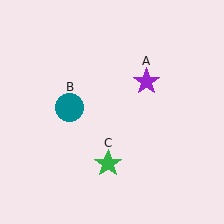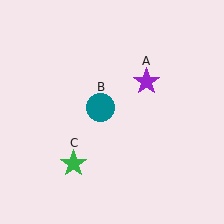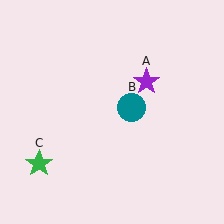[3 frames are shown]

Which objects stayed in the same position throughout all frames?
Purple star (object A) remained stationary.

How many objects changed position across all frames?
2 objects changed position: teal circle (object B), green star (object C).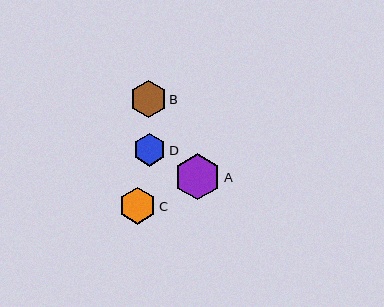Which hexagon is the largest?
Hexagon A is the largest with a size of approximately 46 pixels.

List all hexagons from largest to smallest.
From largest to smallest: A, B, C, D.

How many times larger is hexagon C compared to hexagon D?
Hexagon C is approximately 1.1 times the size of hexagon D.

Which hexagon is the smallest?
Hexagon D is the smallest with a size of approximately 33 pixels.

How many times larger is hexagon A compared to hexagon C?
Hexagon A is approximately 1.3 times the size of hexagon C.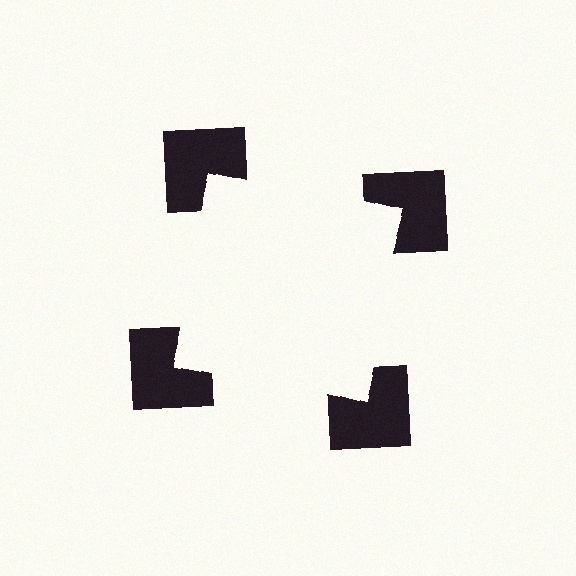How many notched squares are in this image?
There are 4 — one at each vertex of the illusory square.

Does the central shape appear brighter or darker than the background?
It typically appears slightly brighter than the background, even though no actual brightness change is drawn.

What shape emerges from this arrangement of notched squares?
An illusory square — its edges are inferred from the aligned wedge cuts in the notched squares, not physically drawn.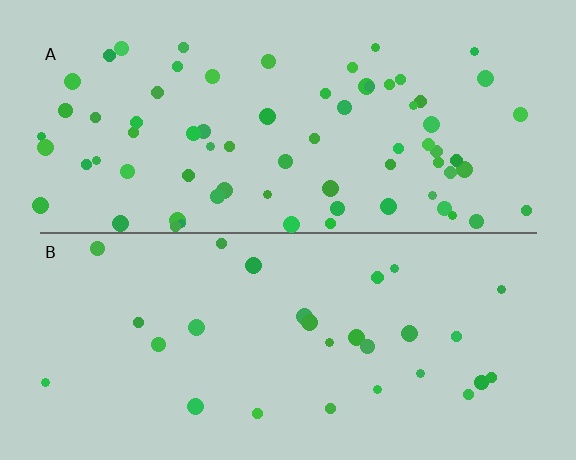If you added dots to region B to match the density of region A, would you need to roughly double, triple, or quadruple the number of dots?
Approximately triple.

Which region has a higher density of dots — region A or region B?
A (the top).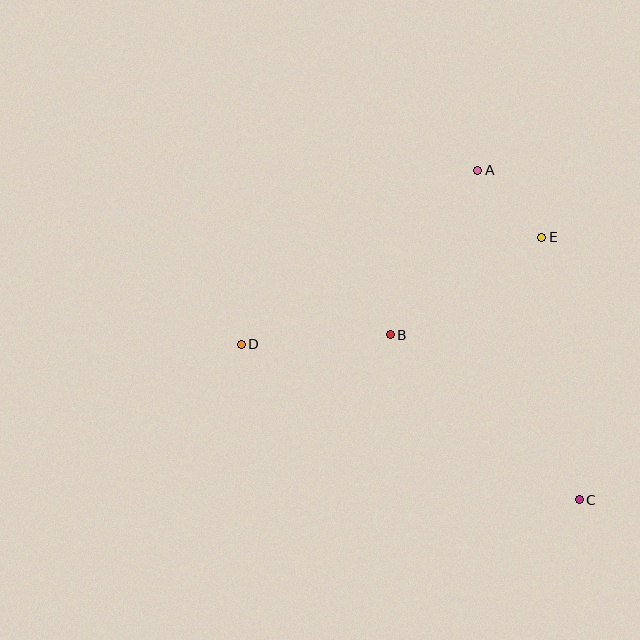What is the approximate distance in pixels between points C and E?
The distance between C and E is approximately 265 pixels.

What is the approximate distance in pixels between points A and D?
The distance between A and D is approximately 294 pixels.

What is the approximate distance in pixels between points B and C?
The distance between B and C is approximately 251 pixels.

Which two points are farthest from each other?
Points C and D are farthest from each other.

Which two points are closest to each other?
Points A and E are closest to each other.